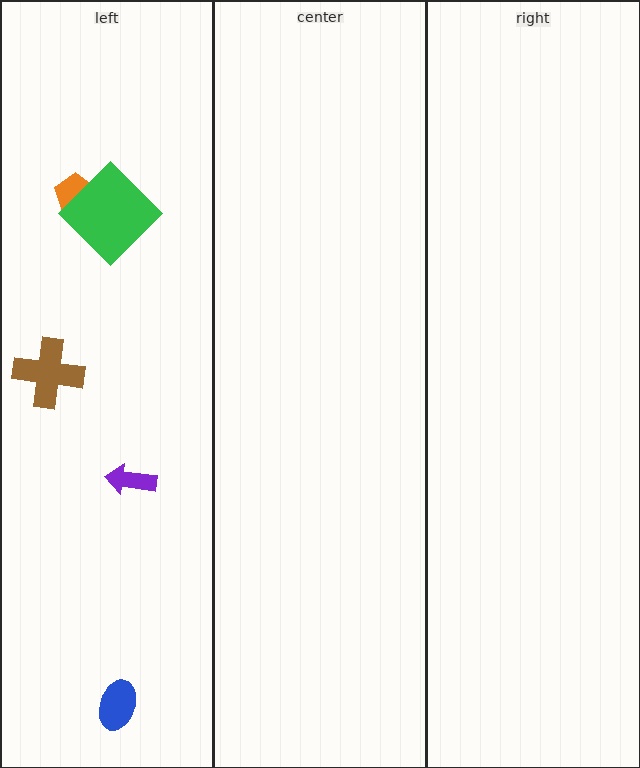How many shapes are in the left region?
5.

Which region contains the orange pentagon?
The left region.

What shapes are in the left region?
The brown cross, the purple arrow, the blue ellipse, the orange pentagon, the green diamond.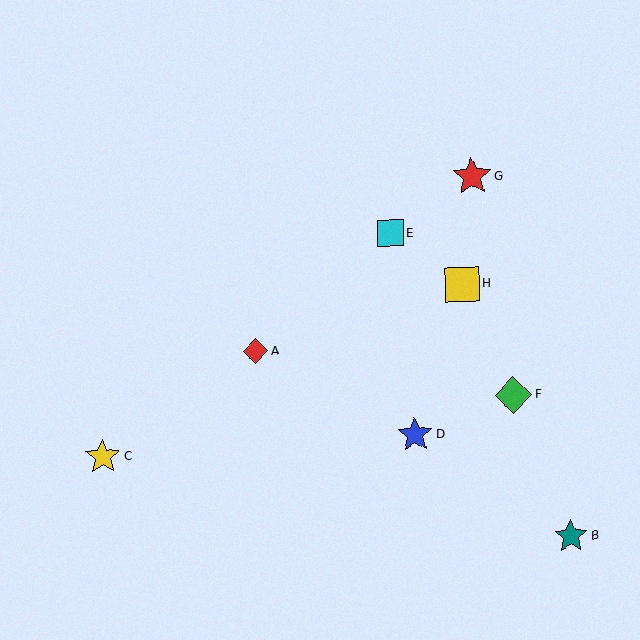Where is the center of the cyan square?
The center of the cyan square is at (390, 233).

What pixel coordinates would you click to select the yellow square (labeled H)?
Click at (462, 284) to select the yellow square H.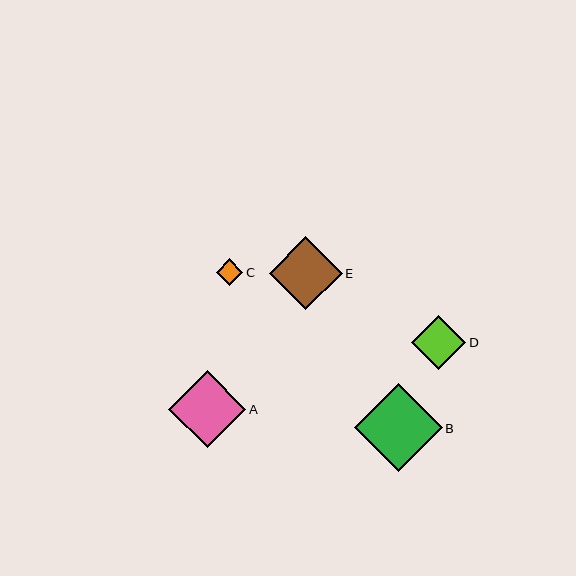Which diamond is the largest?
Diamond B is the largest with a size of approximately 88 pixels.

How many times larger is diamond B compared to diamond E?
Diamond B is approximately 1.2 times the size of diamond E.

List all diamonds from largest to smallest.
From largest to smallest: B, A, E, D, C.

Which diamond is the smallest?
Diamond C is the smallest with a size of approximately 27 pixels.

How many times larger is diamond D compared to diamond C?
Diamond D is approximately 2.0 times the size of diamond C.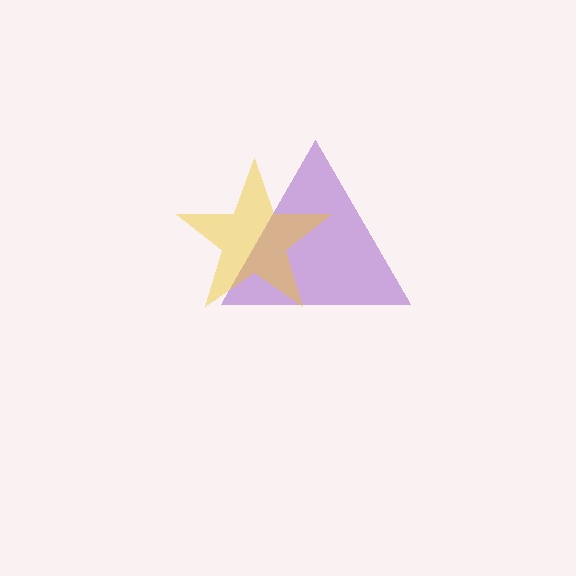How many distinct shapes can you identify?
There are 2 distinct shapes: a purple triangle, a yellow star.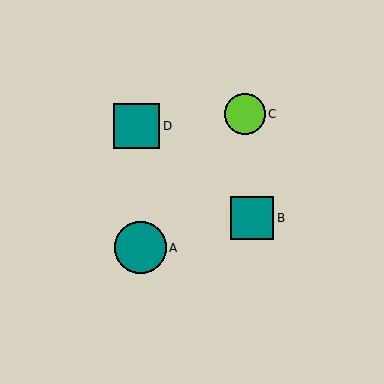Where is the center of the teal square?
The center of the teal square is at (252, 218).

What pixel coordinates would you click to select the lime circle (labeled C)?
Click at (245, 114) to select the lime circle C.